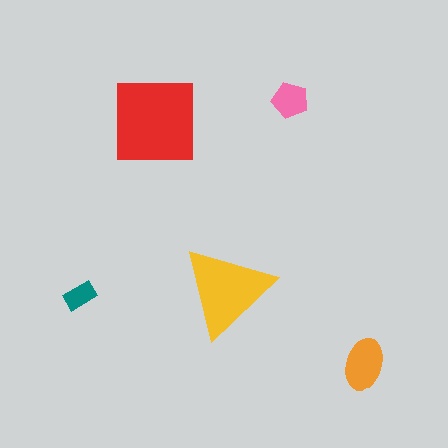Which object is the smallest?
The teal rectangle.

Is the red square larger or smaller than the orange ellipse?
Larger.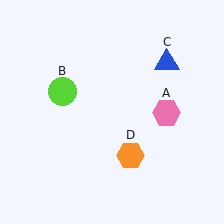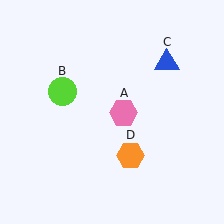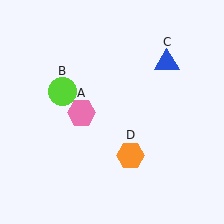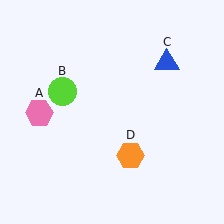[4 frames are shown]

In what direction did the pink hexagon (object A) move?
The pink hexagon (object A) moved left.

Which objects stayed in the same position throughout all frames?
Lime circle (object B) and blue triangle (object C) and orange hexagon (object D) remained stationary.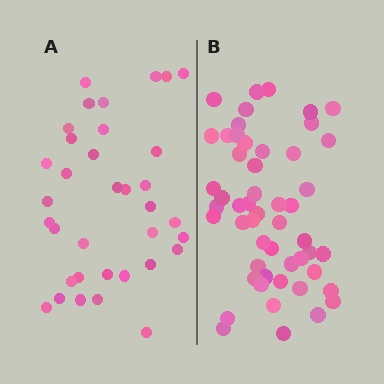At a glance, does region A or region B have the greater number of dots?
Region B (the right region) has more dots.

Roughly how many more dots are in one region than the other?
Region B has approximately 15 more dots than region A.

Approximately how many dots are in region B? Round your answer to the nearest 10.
About 50 dots. (The exact count is 52, which rounds to 50.)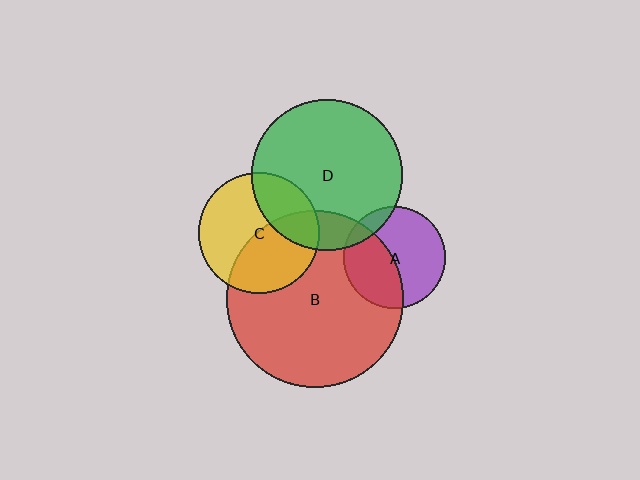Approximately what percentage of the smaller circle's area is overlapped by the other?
Approximately 45%.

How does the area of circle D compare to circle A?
Approximately 2.2 times.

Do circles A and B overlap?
Yes.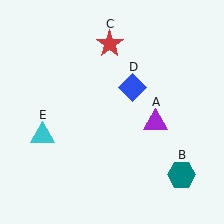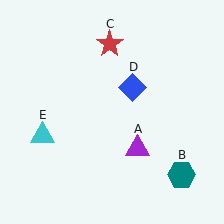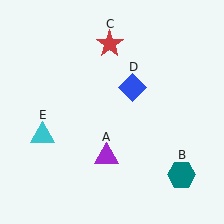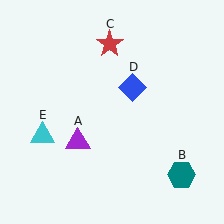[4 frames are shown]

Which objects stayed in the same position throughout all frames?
Teal hexagon (object B) and red star (object C) and blue diamond (object D) and cyan triangle (object E) remained stationary.